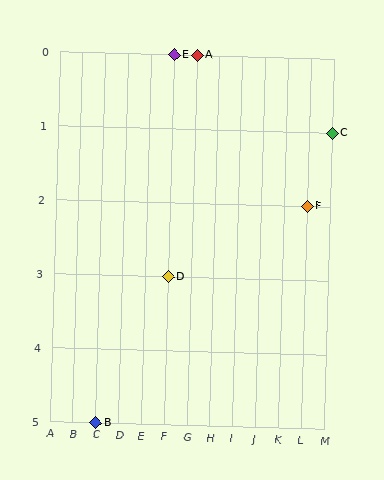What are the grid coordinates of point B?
Point B is at grid coordinates (C, 5).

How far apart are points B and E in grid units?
Points B and E are 3 columns and 5 rows apart (about 5.8 grid units diagonally).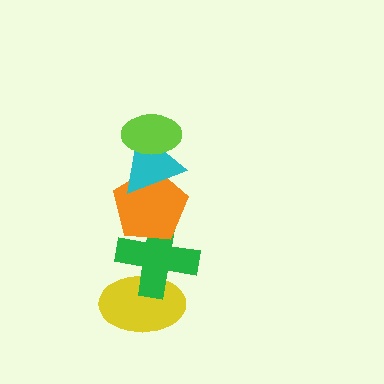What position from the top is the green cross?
The green cross is 4th from the top.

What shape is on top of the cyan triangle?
The lime ellipse is on top of the cyan triangle.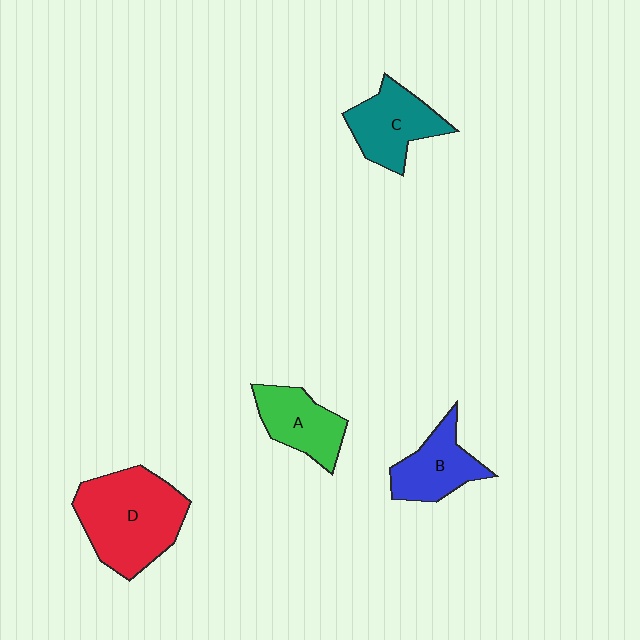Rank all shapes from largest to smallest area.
From largest to smallest: D (red), C (teal), B (blue), A (green).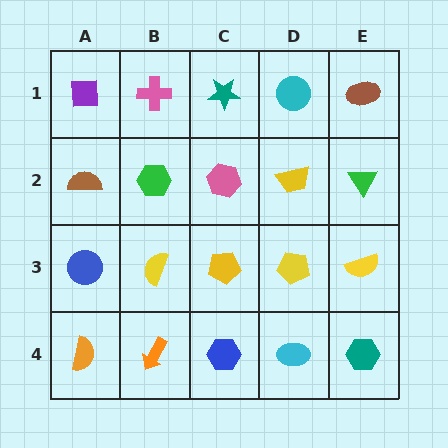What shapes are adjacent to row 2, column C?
A teal star (row 1, column C), a yellow pentagon (row 3, column C), a green hexagon (row 2, column B), a yellow trapezoid (row 2, column D).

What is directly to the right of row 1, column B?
A teal star.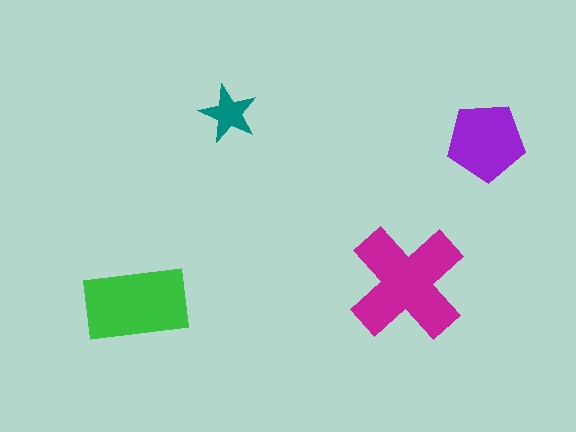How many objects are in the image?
There are 4 objects in the image.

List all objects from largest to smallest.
The magenta cross, the green rectangle, the purple pentagon, the teal star.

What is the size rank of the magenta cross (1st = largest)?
1st.